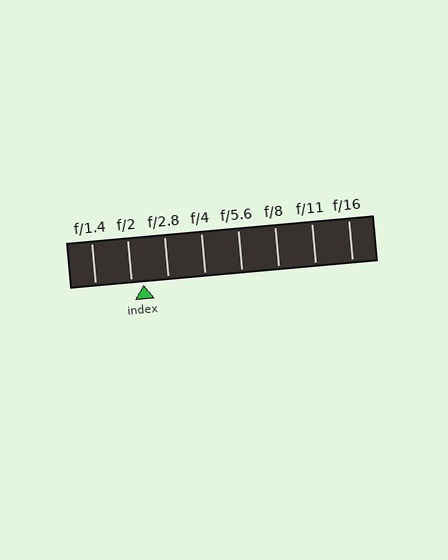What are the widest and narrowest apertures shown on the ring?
The widest aperture shown is f/1.4 and the narrowest is f/16.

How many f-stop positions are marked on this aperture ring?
There are 8 f-stop positions marked.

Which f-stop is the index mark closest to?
The index mark is closest to f/2.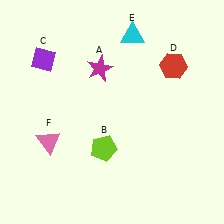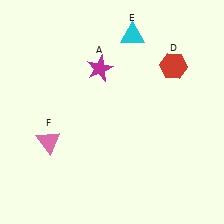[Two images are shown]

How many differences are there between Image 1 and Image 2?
There are 2 differences between the two images.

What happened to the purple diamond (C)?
The purple diamond (C) was removed in Image 2. It was in the top-left area of Image 1.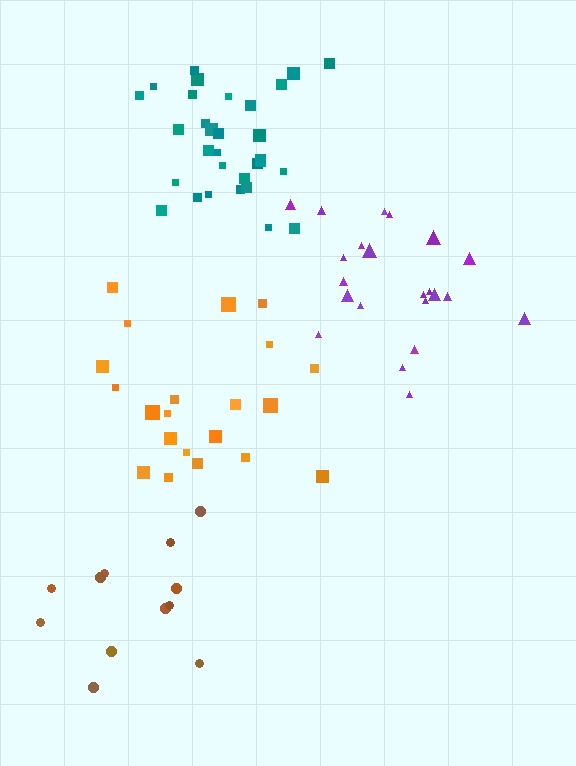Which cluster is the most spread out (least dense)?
Brown.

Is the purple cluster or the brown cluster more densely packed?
Purple.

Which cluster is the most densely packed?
Teal.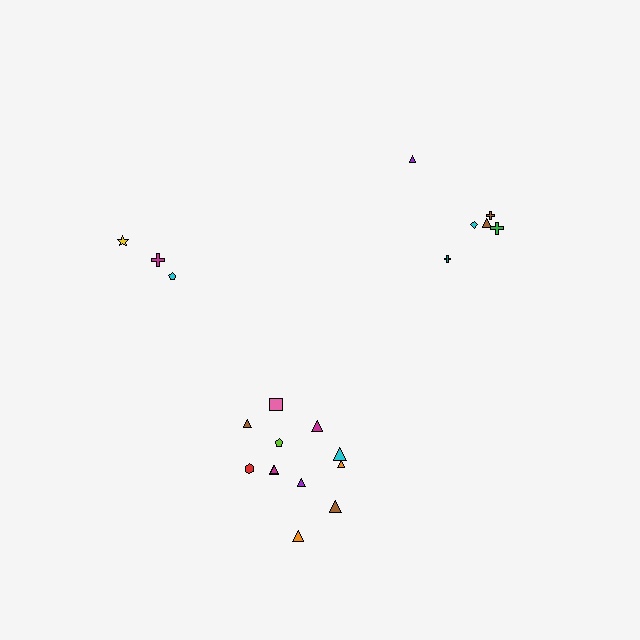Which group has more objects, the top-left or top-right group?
The top-right group.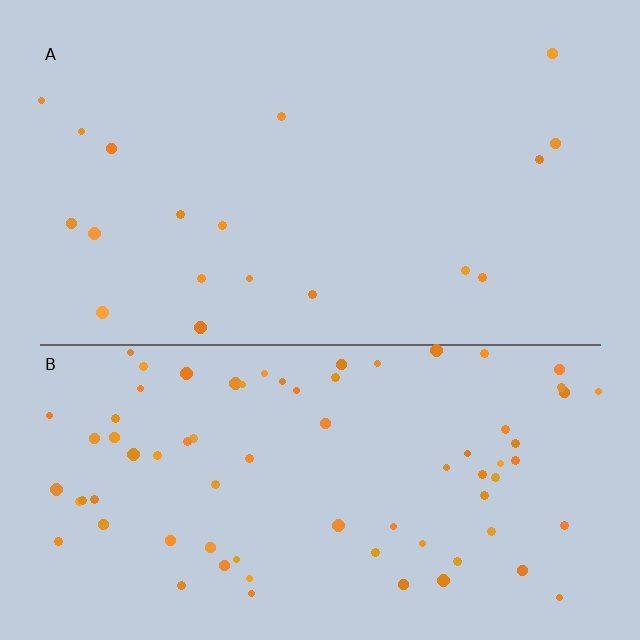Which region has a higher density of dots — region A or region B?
B (the bottom).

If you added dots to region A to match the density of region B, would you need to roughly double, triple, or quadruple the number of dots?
Approximately quadruple.